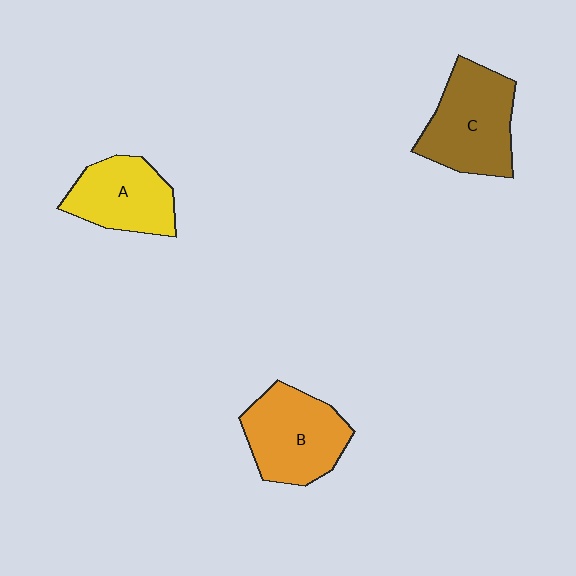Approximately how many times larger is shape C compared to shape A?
Approximately 1.3 times.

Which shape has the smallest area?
Shape A (yellow).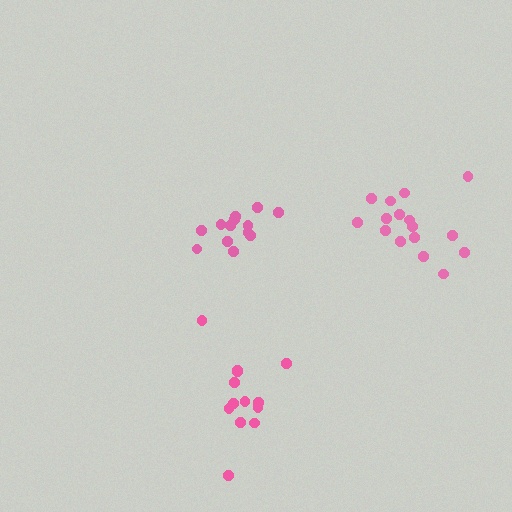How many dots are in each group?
Group 1: 13 dots, Group 2: 16 dots, Group 3: 13 dots (42 total).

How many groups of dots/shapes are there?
There are 3 groups.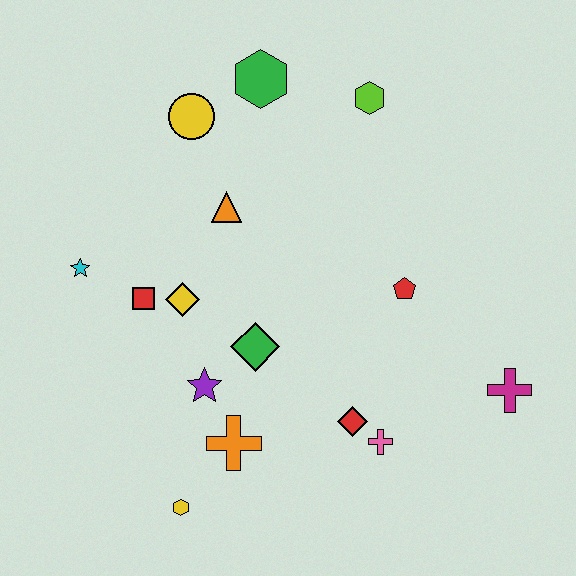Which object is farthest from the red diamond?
The green hexagon is farthest from the red diamond.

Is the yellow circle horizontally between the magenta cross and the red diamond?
No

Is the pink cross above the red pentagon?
No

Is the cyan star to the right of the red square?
No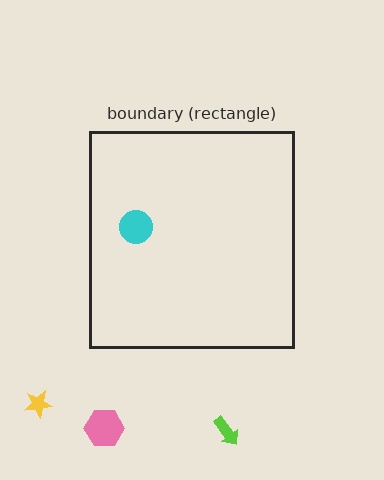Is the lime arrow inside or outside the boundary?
Outside.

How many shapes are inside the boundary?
1 inside, 3 outside.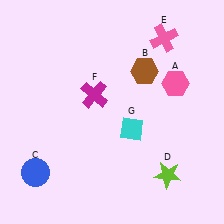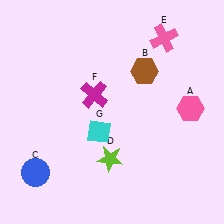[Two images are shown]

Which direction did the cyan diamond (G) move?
The cyan diamond (G) moved left.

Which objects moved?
The objects that moved are: the pink hexagon (A), the lime star (D), the cyan diamond (G).